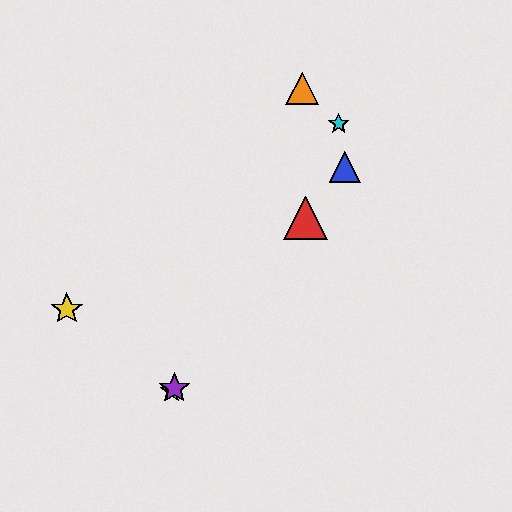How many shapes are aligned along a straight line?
4 shapes (the red triangle, the blue triangle, the green star, the purple star) are aligned along a straight line.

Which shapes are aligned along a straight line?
The red triangle, the blue triangle, the green star, the purple star are aligned along a straight line.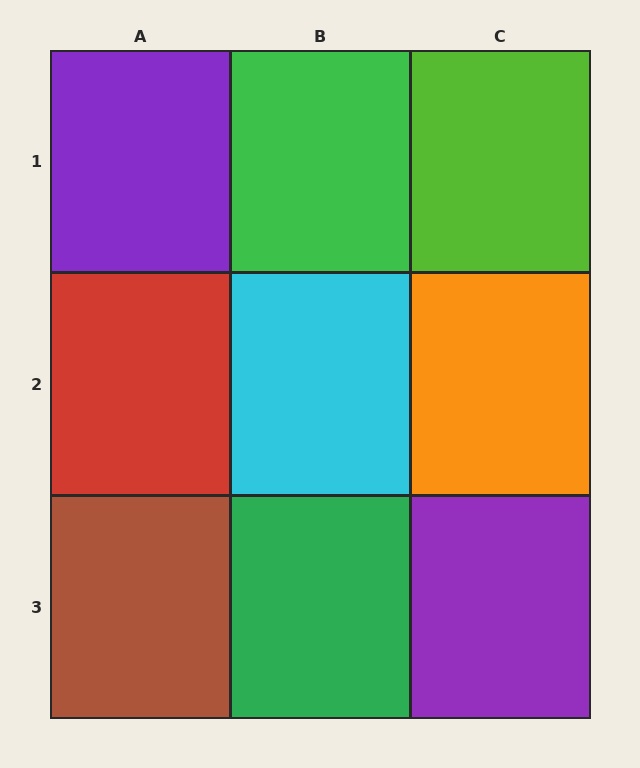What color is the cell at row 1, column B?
Green.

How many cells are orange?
1 cell is orange.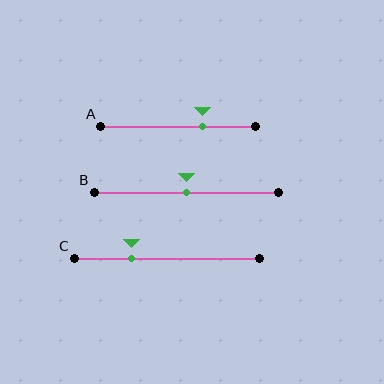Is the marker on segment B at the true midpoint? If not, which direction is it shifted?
Yes, the marker on segment B is at the true midpoint.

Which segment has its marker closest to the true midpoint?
Segment B has its marker closest to the true midpoint.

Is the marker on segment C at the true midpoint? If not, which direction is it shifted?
No, the marker on segment C is shifted to the left by about 19% of the segment length.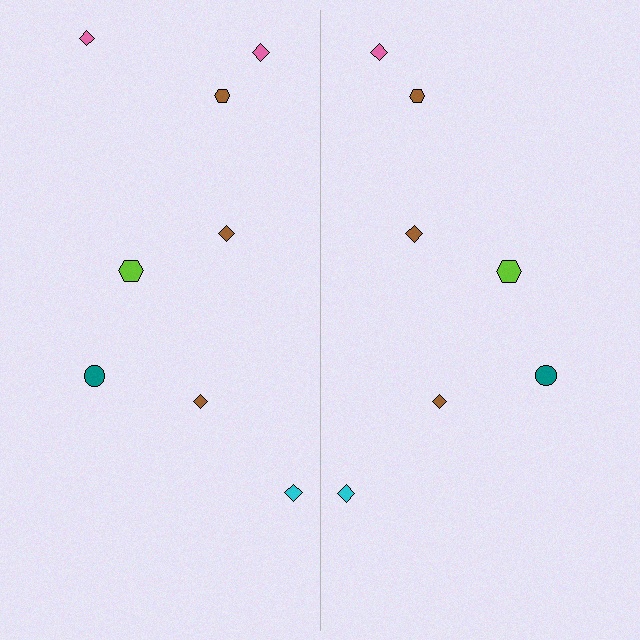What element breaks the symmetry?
A pink diamond is missing from the right side.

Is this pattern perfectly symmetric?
No, the pattern is not perfectly symmetric. A pink diamond is missing from the right side.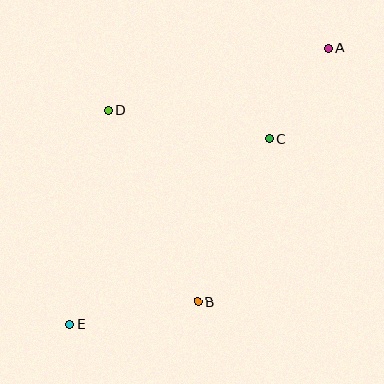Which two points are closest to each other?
Points A and C are closest to each other.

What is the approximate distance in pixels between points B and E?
The distance between B and E is approximately 130 pixels.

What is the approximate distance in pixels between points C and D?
The distance between C and D is approximately 164 pixels.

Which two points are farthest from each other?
Points A and E are farthest from each other.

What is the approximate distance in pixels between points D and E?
The distance between D and E is approximately 218 pixels.